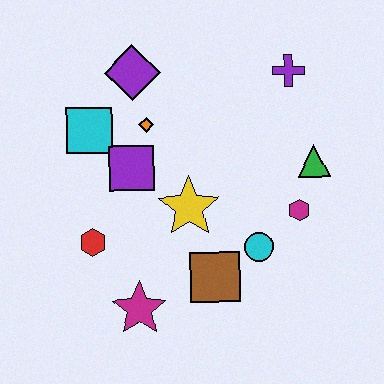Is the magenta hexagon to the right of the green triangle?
No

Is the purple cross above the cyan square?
Yes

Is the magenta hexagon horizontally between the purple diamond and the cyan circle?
No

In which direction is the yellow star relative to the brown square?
The yellow star is above the brown square.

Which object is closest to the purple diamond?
The orange diamond is closest to the purple diamond.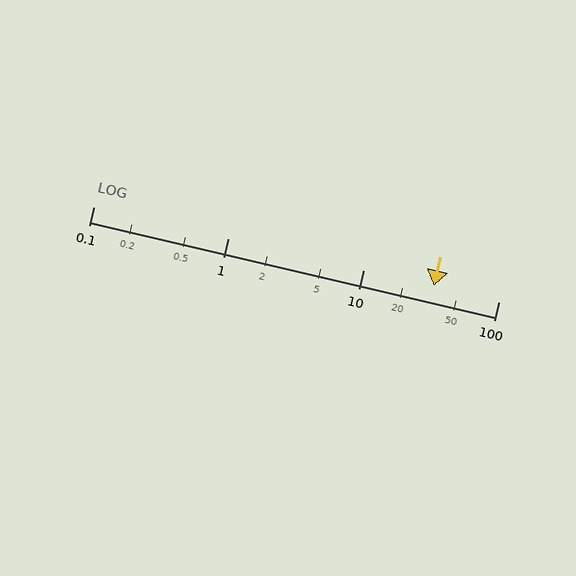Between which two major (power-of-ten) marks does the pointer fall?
The pointer is between 10 and 100.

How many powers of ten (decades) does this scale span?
The scale spans 3 decades, from 0.1 to 100.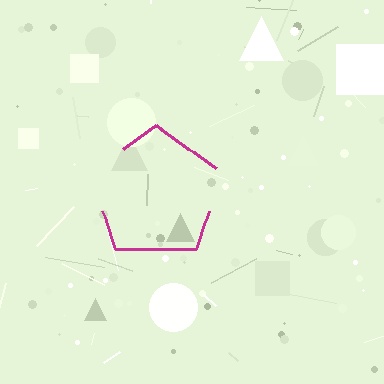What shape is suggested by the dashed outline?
The dashed outline suggests a pentagon.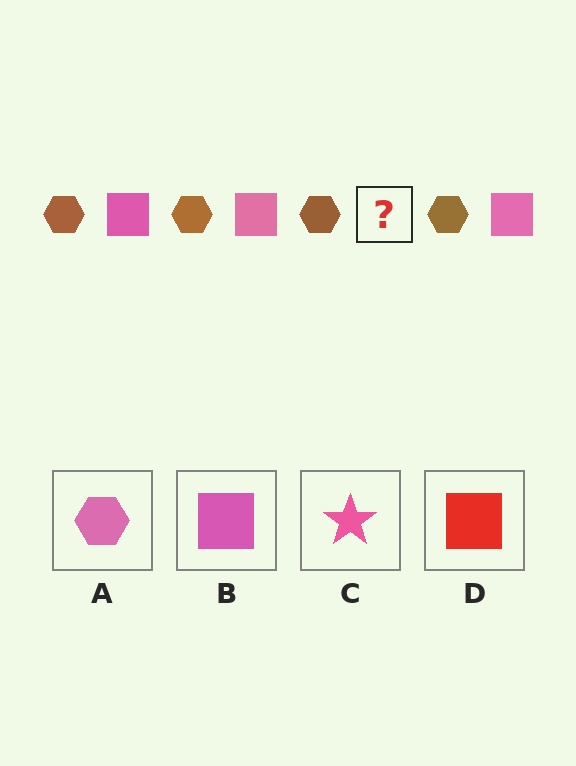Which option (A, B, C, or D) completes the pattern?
B.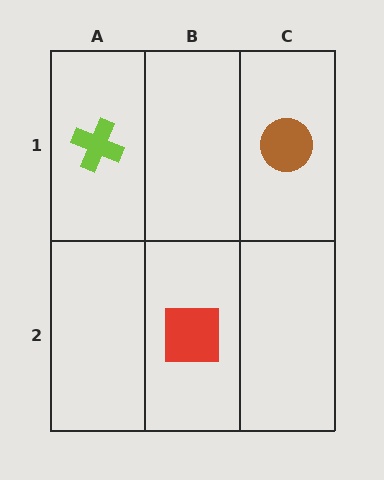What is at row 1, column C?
A brown circle.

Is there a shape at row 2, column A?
No, that cell is empty.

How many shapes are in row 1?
2 shapes.